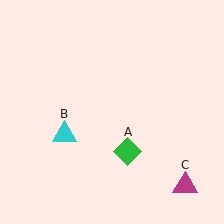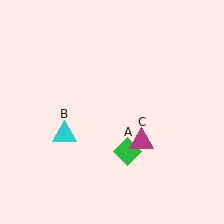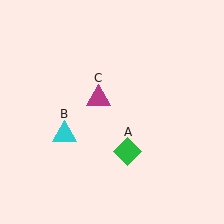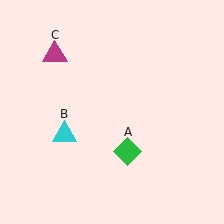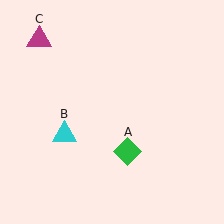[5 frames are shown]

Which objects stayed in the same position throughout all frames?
Green diamond (object A) and cyan triangle (object B) remained stationary.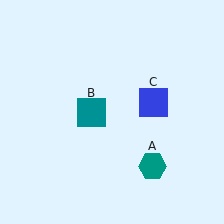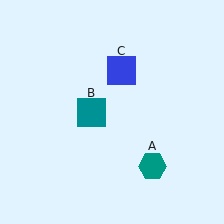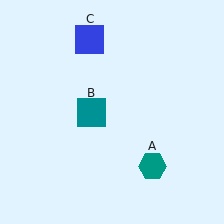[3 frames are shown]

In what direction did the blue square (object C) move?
The blue square (object C) moved up and to the left.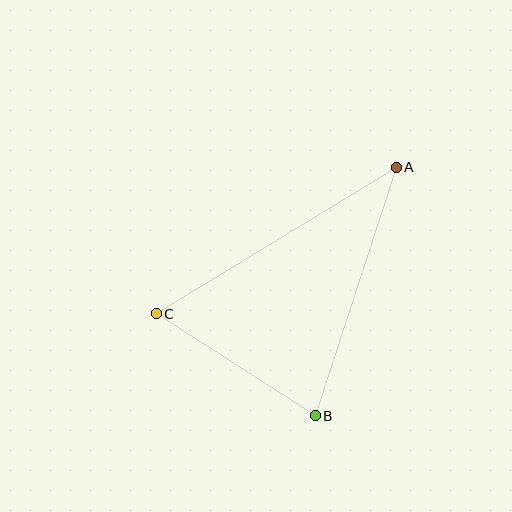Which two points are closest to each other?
Points B and C are closest to each other.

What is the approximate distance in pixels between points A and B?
The distance between A and B is approximately 261 pixels.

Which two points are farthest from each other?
Points A and C are farthest from each other.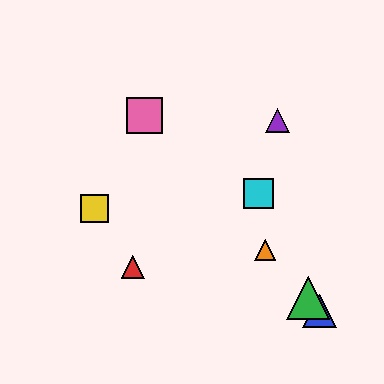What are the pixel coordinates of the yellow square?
The yellow square is at (94, 208).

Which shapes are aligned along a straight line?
The blue triangle, the green triangle, the orange triangle, the pink square are aligned along a straight line.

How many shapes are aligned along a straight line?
4 shapes (the blue triangle, the green triangle, the orange triangle, the pink square) are aligned along a straight line.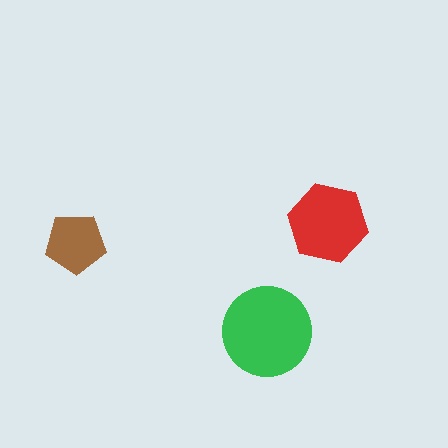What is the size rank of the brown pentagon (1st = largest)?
3rd.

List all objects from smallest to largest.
The brown pentagon, the red hexagon, the green circle.